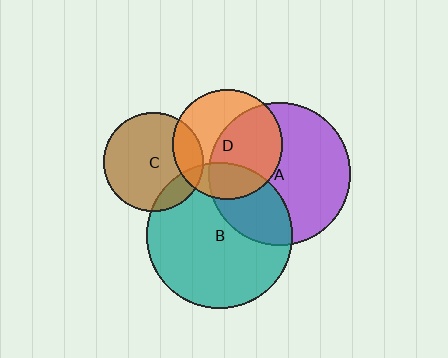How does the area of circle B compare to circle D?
Approximately 1.7 times.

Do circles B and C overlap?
Yes.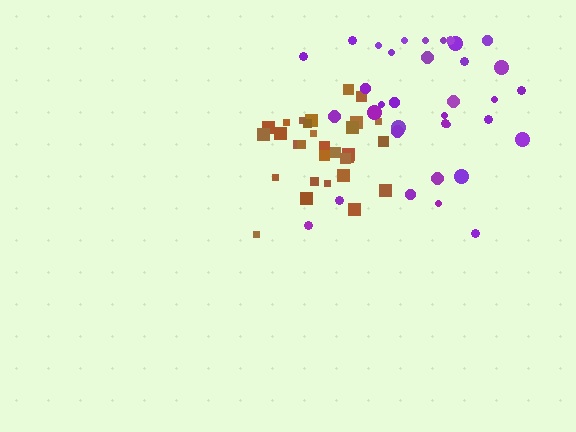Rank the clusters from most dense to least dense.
brown, purple.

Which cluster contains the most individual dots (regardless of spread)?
Purple (35).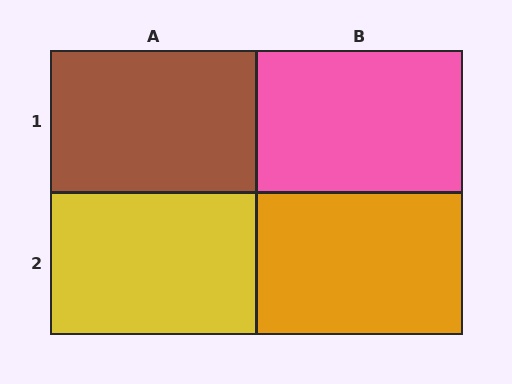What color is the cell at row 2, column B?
Orange.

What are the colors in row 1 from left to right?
Brown, pink.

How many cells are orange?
1 cell is orange.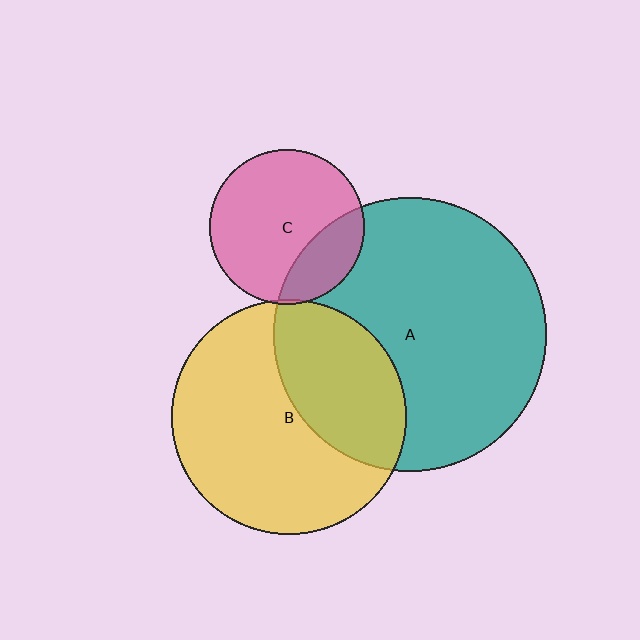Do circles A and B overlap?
Yes.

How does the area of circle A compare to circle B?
Approximately 1.4 times.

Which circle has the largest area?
Circle A (teal).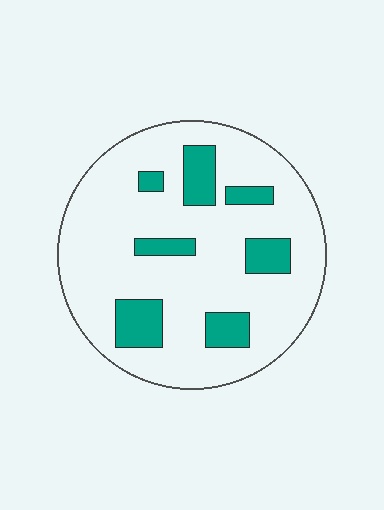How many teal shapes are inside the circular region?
7.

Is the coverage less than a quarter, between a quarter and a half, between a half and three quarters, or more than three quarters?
Less than a quarter.